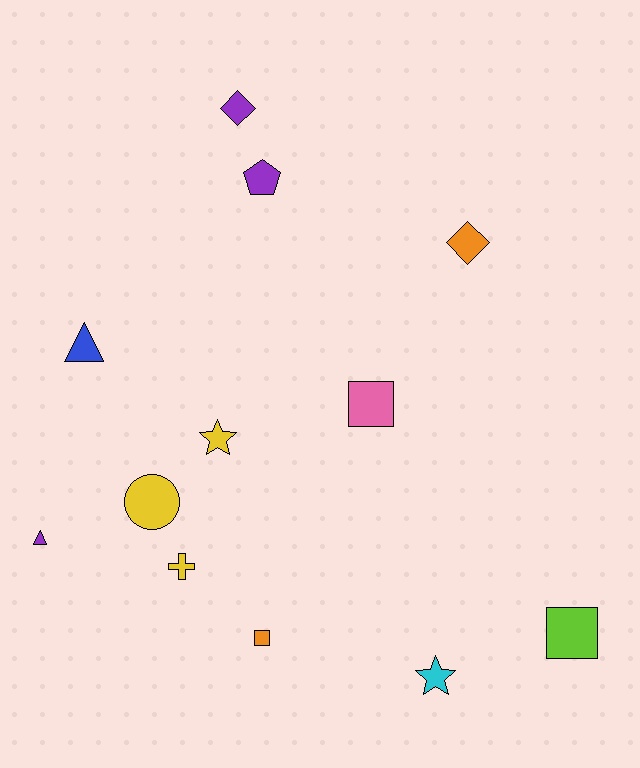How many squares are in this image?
There are 3 squares.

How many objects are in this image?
There are 12 objects.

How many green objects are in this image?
There are no green objects.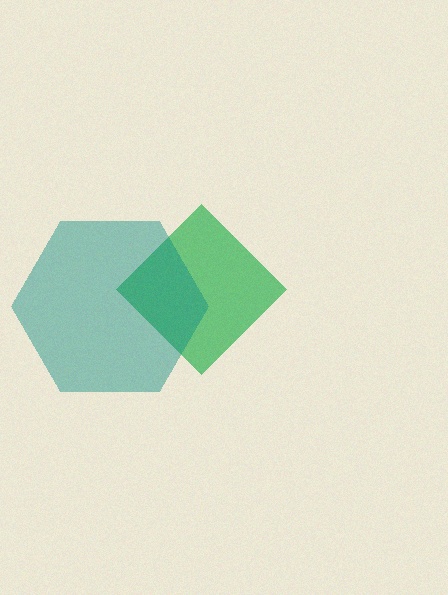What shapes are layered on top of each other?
The layered shapes are: a green diamond, a teal hexagon.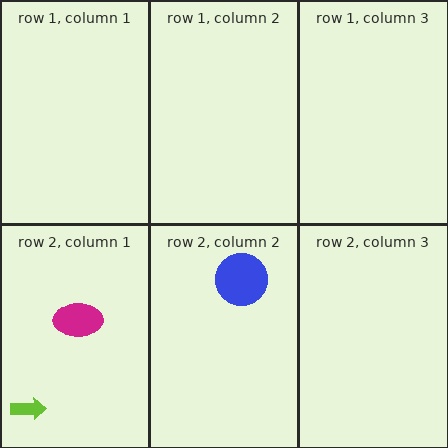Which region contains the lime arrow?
The row 2, column 1 region.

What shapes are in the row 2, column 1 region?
The magenta ellipse, the lime arrow.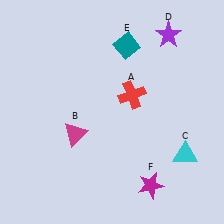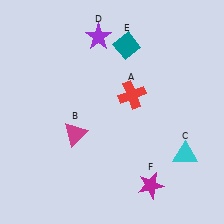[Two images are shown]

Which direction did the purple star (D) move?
The purple star (D) moved left.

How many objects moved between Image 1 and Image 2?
1 object moved between the two images.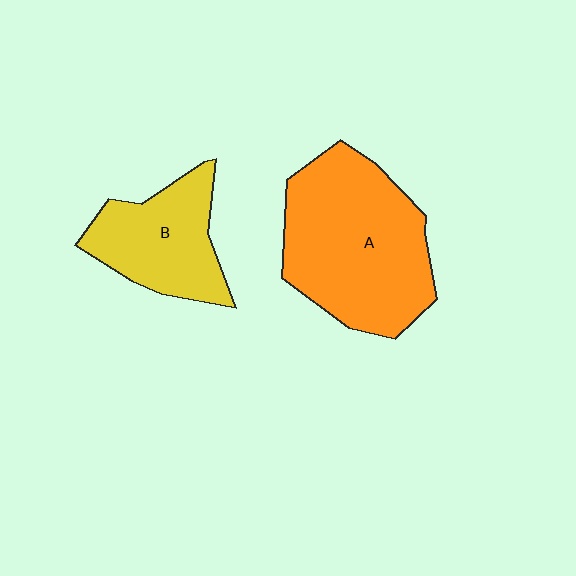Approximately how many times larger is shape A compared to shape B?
Approximately 1.7 times.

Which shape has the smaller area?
Shape B (yellow).